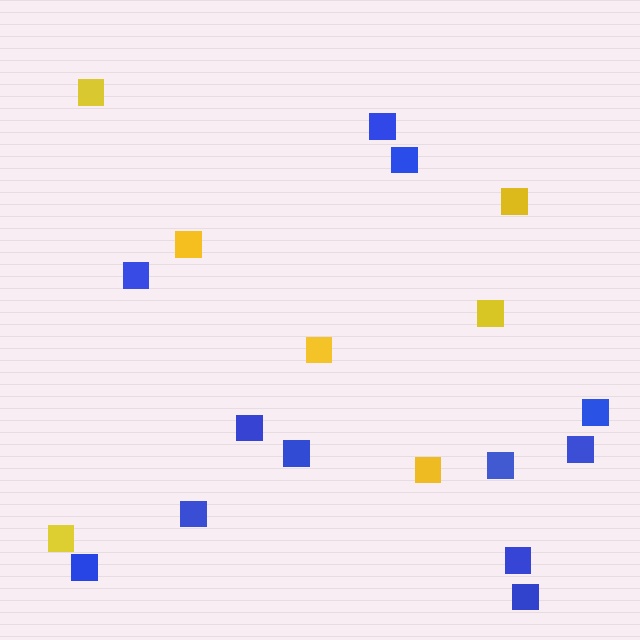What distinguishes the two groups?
There are 2 groups: one group of yellow squares (7) and one group of blue squares (12).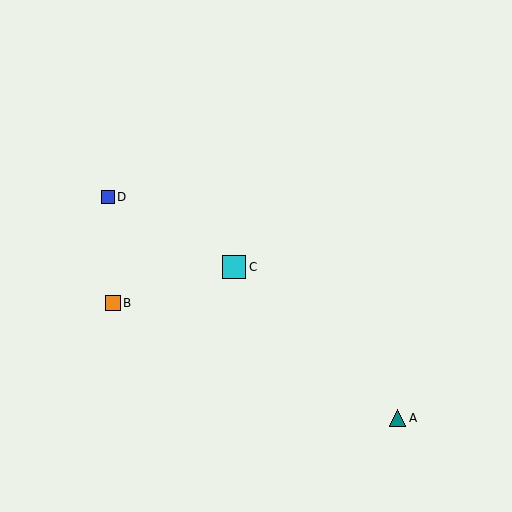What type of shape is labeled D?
Shape D is a blue square.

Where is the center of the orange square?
The center of the orange square is at (113, 303).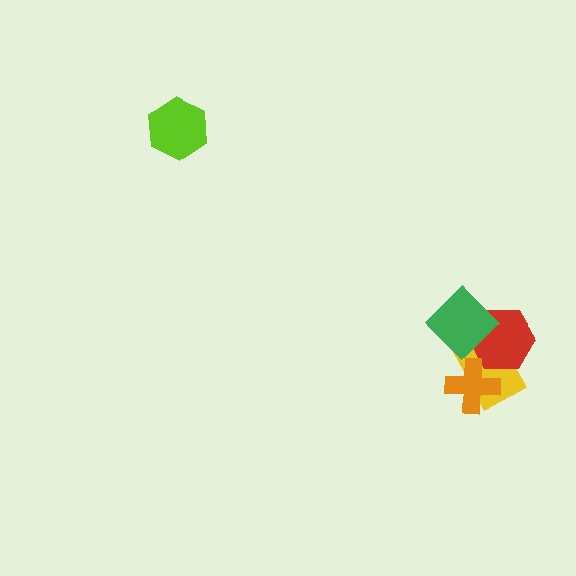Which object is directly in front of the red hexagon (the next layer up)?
The orange cross is directly in front of the red hexagon.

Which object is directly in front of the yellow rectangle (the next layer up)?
The red hexagon is directly in front of the yellow rectangle.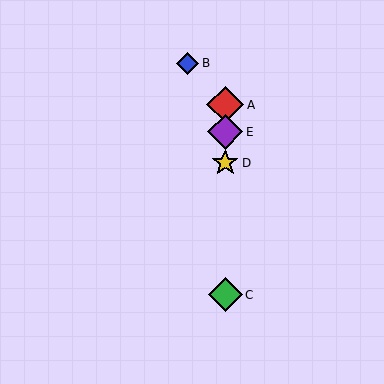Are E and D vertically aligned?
Yes, both are at x≈225.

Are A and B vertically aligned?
No, A is at x≈225 and B is at x≈187.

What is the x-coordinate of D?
Object D is at x≈225.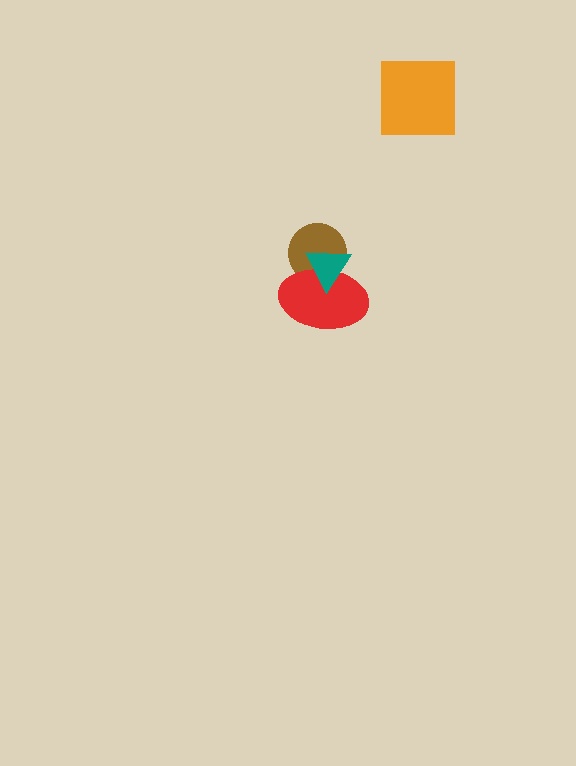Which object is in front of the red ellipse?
The teal triangle is in front of the red ellipse.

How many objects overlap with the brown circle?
2 objects overlap with the brown circle.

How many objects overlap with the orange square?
0 objects overlap with the orange square.